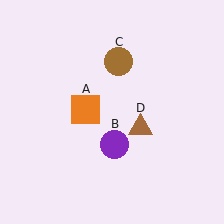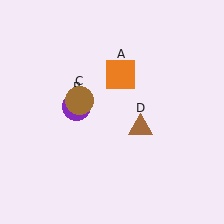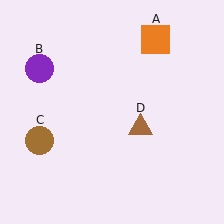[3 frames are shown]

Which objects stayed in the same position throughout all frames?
Brown triangle (object D) remained stationary.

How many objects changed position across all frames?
3 objects changed position: orange square (object A), purple circle (object B), brown circle (object C).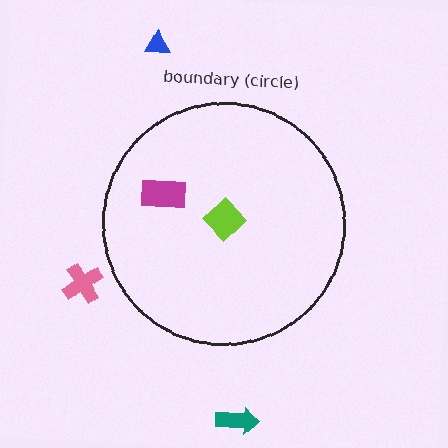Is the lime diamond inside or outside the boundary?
Inside.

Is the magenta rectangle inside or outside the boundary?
Inside.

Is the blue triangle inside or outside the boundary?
Outside.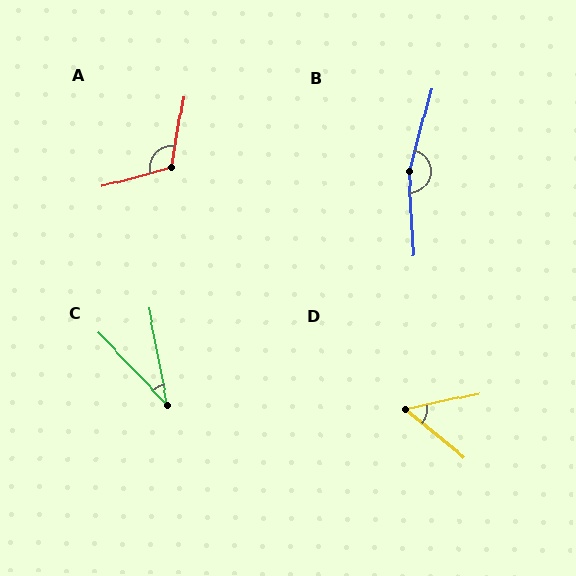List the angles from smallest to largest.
C (33°), D (52°), A (116°), B (161°).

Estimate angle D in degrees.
Approximately 52 degrees.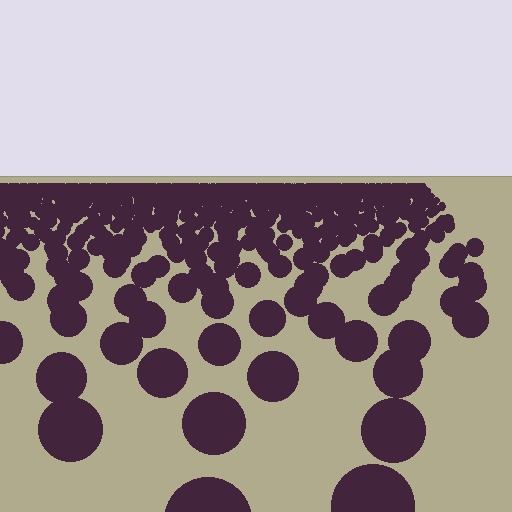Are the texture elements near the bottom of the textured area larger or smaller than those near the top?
Larger. Near the bottom, elements are closer to the viewer and appear at a bigger on-screen size.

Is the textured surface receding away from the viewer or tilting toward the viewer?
The surface is receding away from the viewer. Texture elements get smaller and denser toward the top.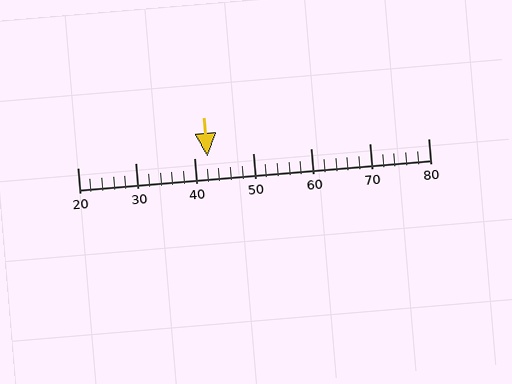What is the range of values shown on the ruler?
The ruler shows values from 20 to 80.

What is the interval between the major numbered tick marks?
The major tick marks are spaced 10 units apart.